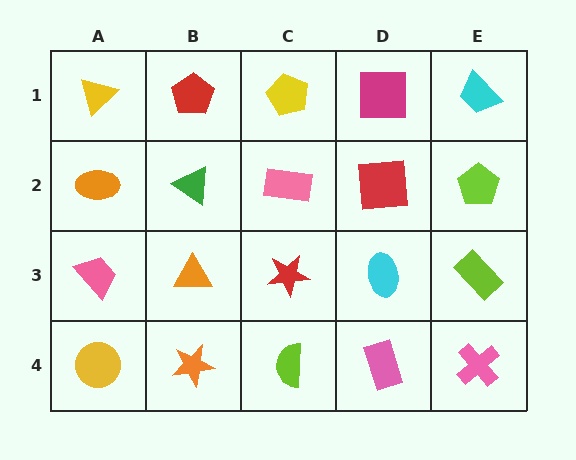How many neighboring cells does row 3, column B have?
4.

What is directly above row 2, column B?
A red pentagon.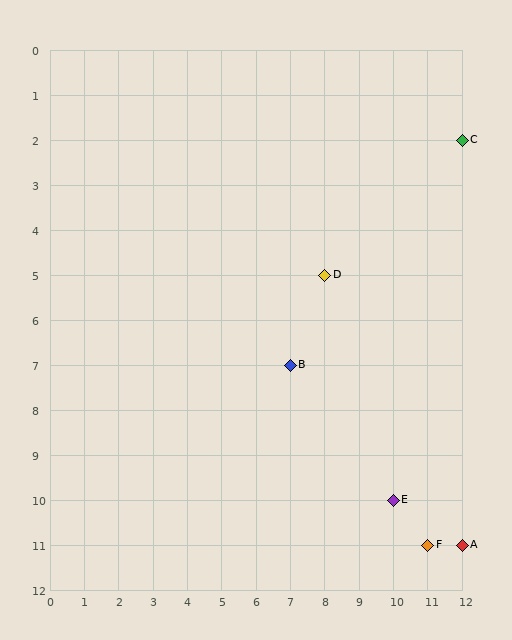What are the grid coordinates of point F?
Point F is at grid coordinates (11, 11).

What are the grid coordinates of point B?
Point B is at grid coordinates (7, 7).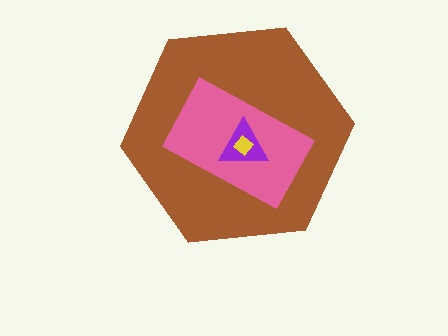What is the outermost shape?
The brown hexagon.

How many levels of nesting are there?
4.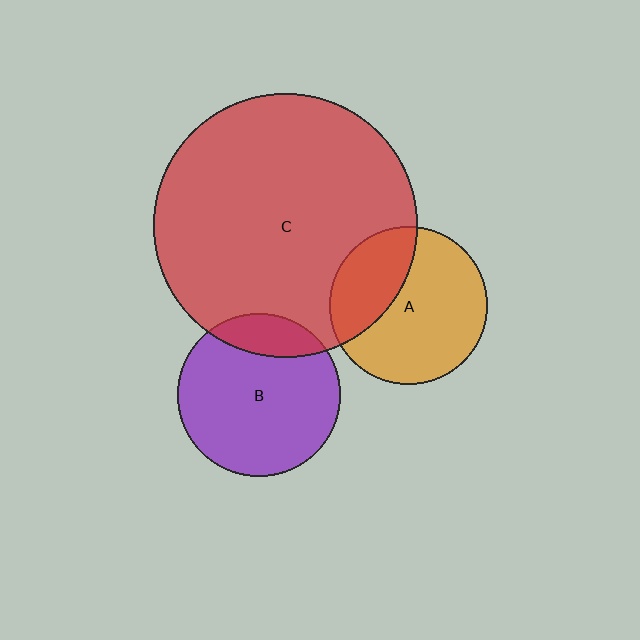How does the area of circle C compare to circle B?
Approximately 2.6 times.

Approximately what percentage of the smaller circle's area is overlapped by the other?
Approximately 15%.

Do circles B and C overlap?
Yes.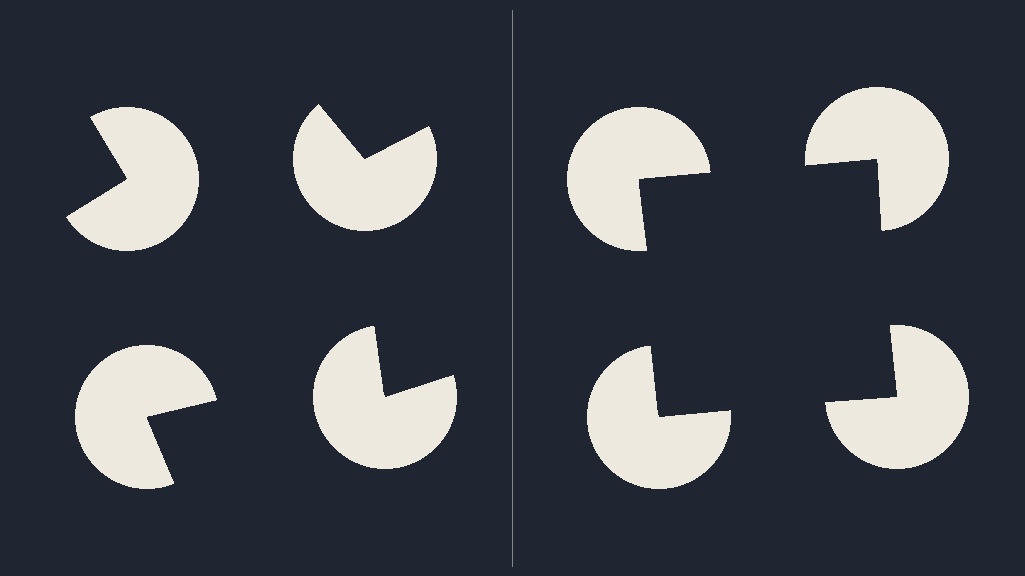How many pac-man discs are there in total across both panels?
8 — 4 on each side.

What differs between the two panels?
The pac-man discs are positioned identically on both sides; only the wedge orientations differ. On the right they align to a square; on the left they are misaligned.